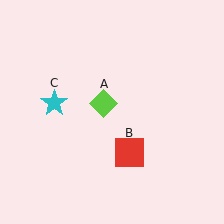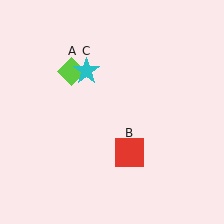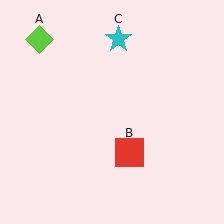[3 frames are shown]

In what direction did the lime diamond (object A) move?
The lime diamond (object A) moved up and to the left.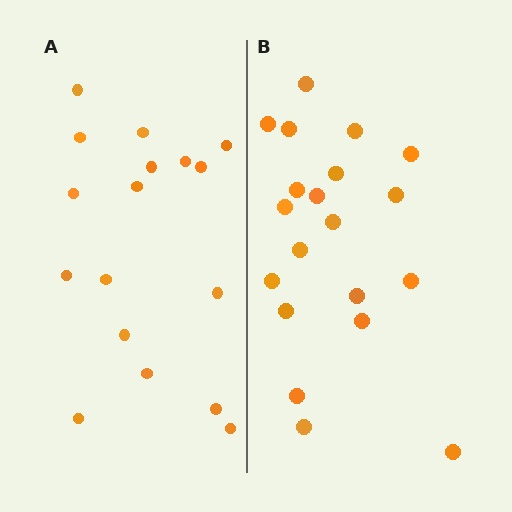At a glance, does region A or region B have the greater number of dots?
Region B (the right region) has more dots.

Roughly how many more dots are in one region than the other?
Region B has just a few more — roughly 2 or 3 more dots than region A.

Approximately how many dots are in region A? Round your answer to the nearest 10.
About 20 dots. (The exact count is 17, which rounds to 20.)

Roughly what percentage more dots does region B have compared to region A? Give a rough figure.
About 20% more.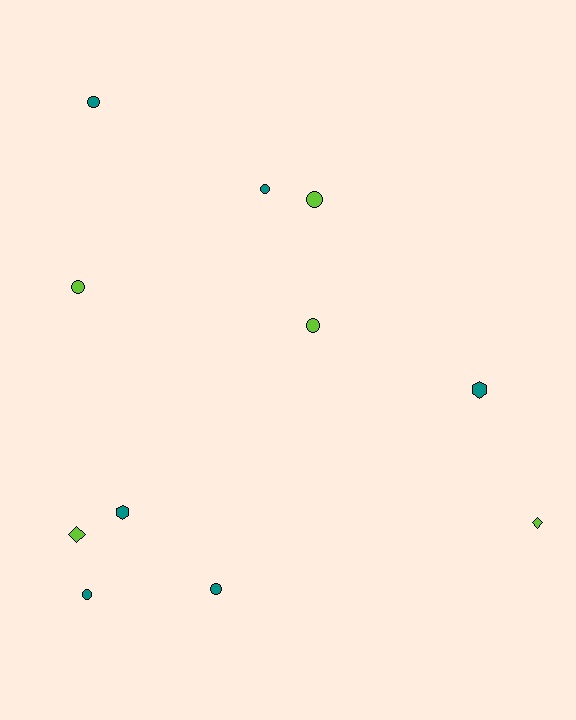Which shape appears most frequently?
Circle, with 7 objects.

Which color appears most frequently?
Teal, with 6 objects.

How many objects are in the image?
There are 11 objects.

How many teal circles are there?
There are 4 teal circles.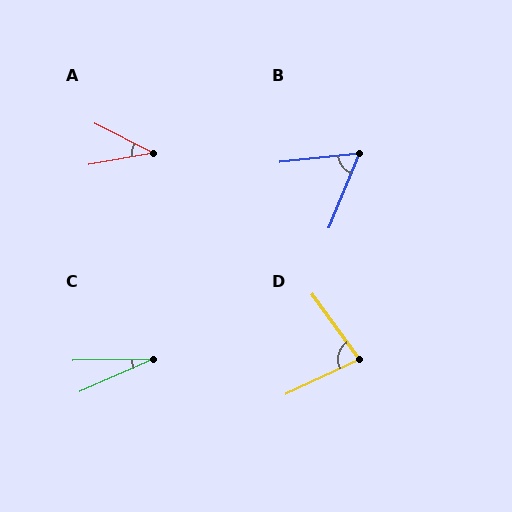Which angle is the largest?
D, at approximately 79 degrees.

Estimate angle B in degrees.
Approximately 61 degrees.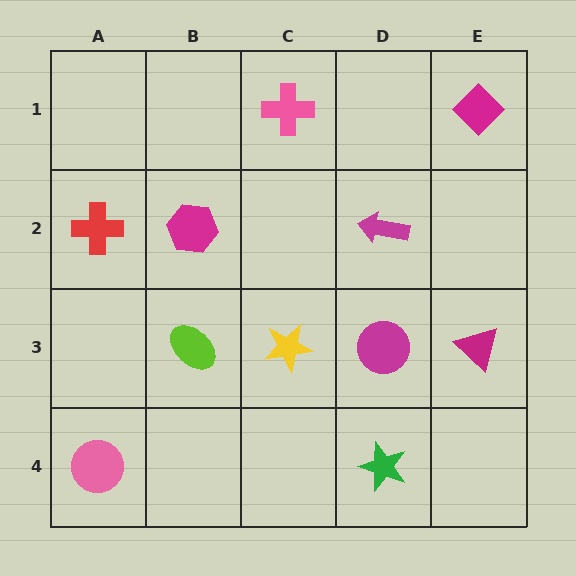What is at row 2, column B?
A magenta hexagon.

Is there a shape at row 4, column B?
No, that cell is empty.